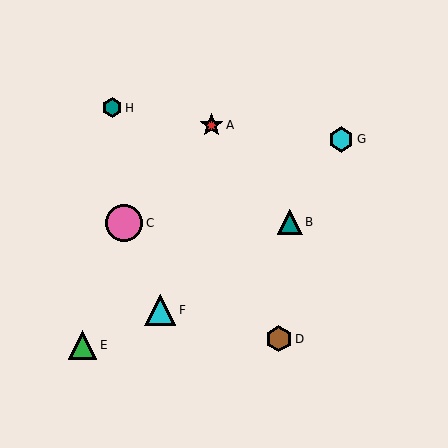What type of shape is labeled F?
Shape F is a cyan triangle.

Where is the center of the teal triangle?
The center of the teal triangle is at (290, 222).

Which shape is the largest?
The pink circle (labeled C) is the largest.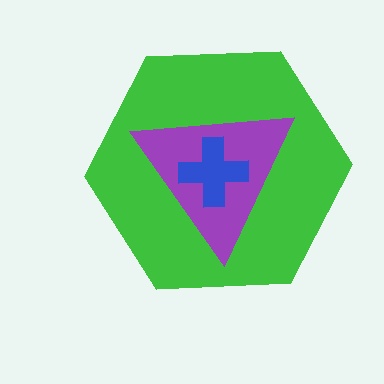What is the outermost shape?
The green hexagon.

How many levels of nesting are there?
3.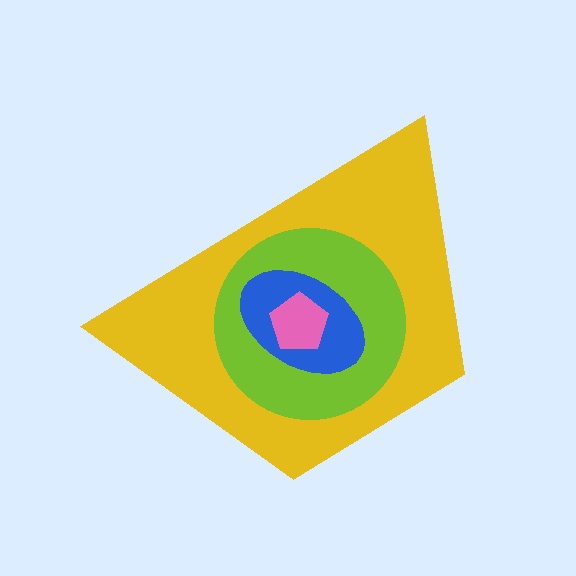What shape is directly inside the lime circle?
The blue ellipse.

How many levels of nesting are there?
4.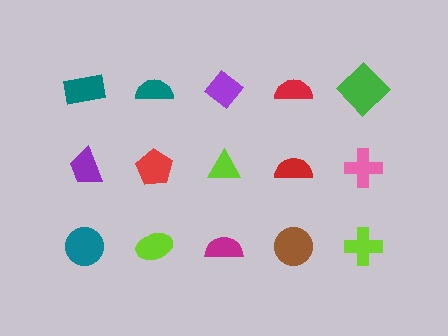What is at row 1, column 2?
A teal semicircle.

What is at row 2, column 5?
A pink cross.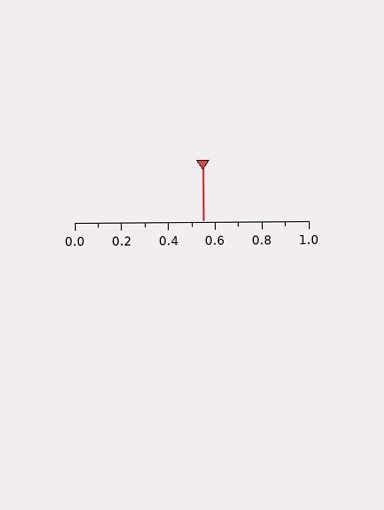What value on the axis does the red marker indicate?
The marker indicates approximately 0.55.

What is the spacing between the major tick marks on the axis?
The major ticks are spaced 0.2 apart.